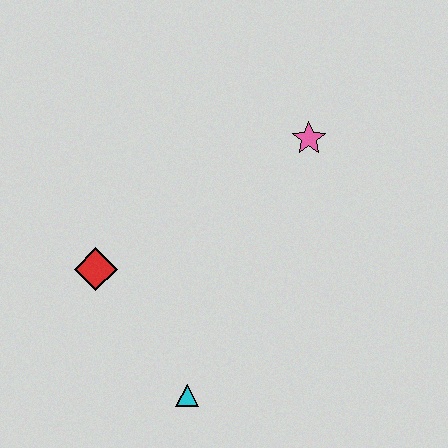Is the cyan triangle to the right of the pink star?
No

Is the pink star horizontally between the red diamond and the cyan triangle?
No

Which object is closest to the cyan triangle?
The red diamond is closest to the cyan triangle.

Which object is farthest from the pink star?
The cyan triangle is farthest from the pink star.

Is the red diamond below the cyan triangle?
No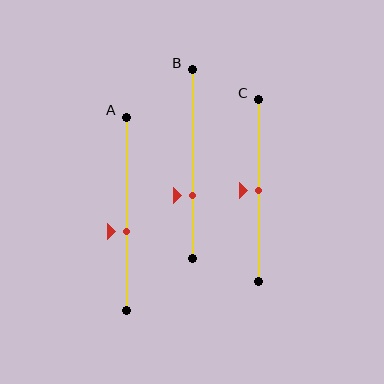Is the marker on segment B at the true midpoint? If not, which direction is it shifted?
No, the marker on segment B is shifted downward by about 16% of the segment length.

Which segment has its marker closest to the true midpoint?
Segment C has its marker closest to the true midpoint.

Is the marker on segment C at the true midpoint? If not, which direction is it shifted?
Yes, the marker on segment C is at the true midpoint.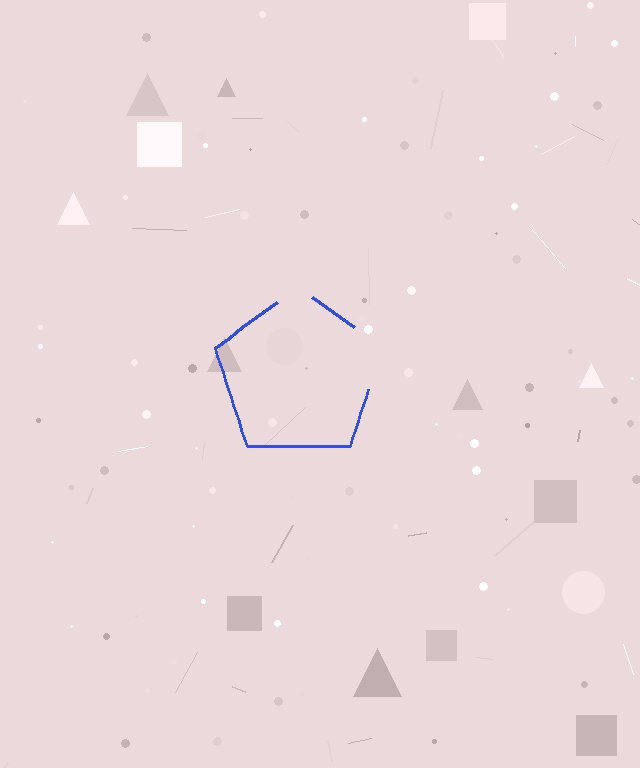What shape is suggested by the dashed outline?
The dashed outline suggests a pentagon.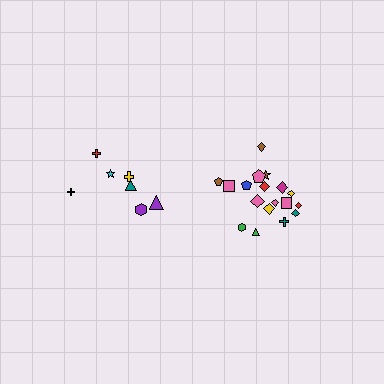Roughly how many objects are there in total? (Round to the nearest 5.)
Roughly 25 objects in total.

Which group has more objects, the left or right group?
The right group.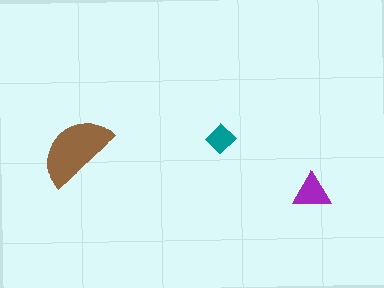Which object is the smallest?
The teal diamond.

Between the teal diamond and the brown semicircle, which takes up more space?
The brown semicircle.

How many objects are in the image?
There are 3 objects in the image.